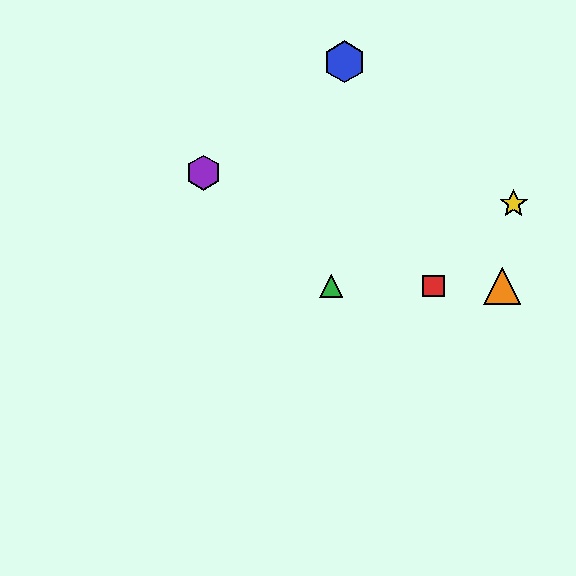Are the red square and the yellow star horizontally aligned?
No, the red square is at y≈286 and the yellow star is at y≈204.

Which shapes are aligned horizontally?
The red square, the green triangle, the orange triangle are aligned horizontally.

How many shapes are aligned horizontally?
3 shapes (the red square, the green triangle, the orange triangle) are aligned horizontally.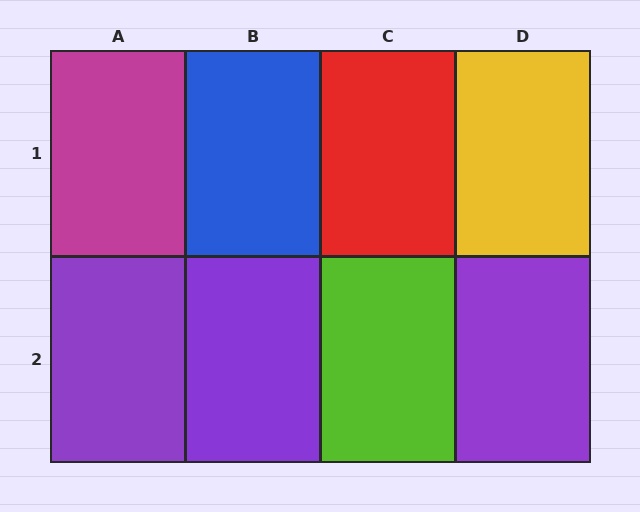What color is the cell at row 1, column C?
Red.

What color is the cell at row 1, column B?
Blue.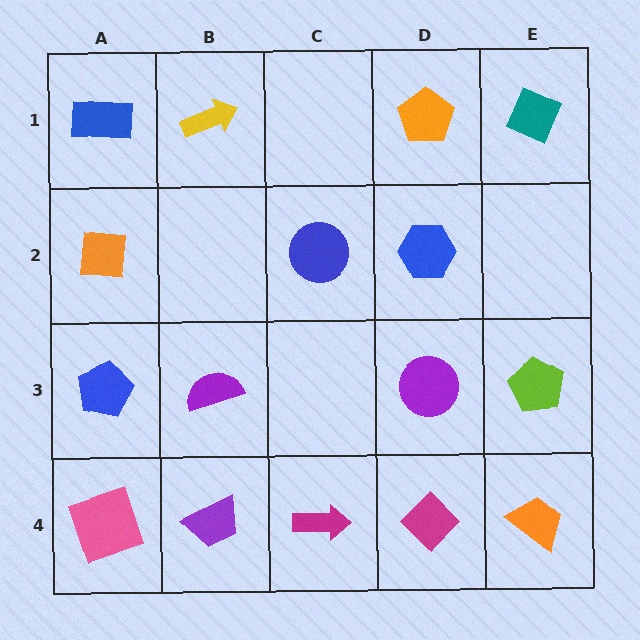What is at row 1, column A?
A blue rectangle.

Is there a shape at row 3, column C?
No, that cell is empty.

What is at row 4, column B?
A purple trapezoid.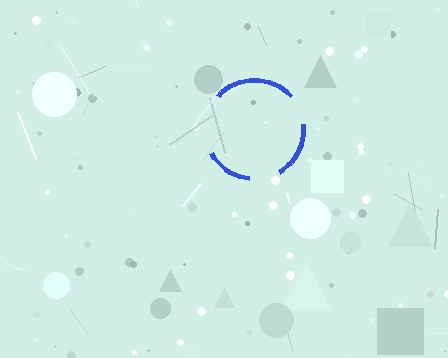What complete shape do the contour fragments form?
The contour fragments form a circle.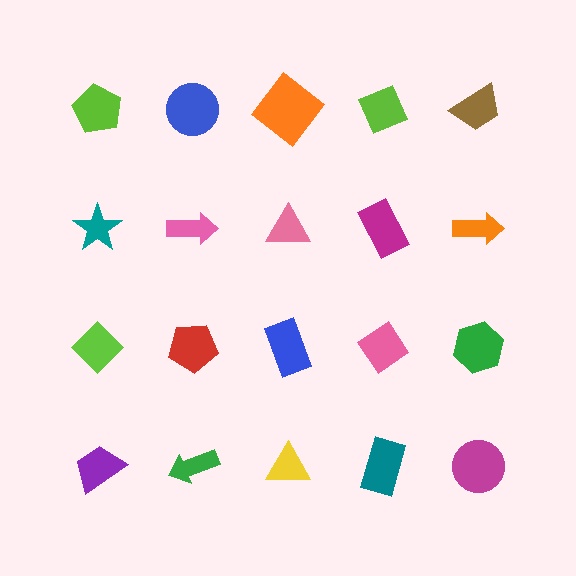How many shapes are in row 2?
5 shapes.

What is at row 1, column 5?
A brown trapezoid.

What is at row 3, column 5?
A green hexagon.